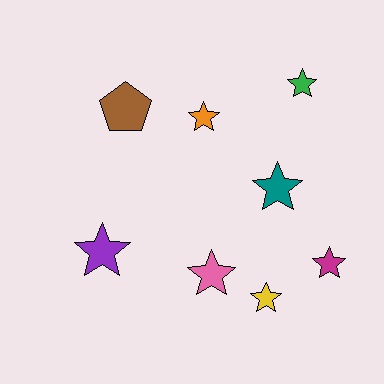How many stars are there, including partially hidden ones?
There are 7 stars.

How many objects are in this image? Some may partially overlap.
There are 8 objects.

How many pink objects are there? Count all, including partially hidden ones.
There is 1 pink object.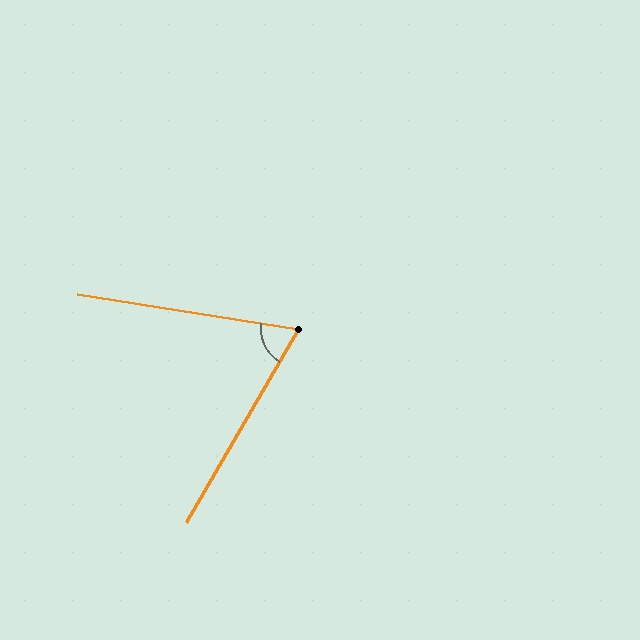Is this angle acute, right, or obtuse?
It is acute.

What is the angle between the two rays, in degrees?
Approximately 69 degrees.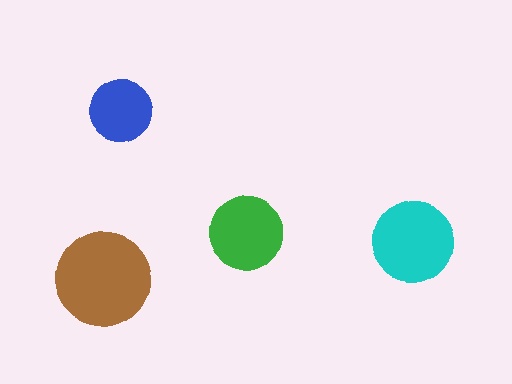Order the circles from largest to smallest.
the brown one, the cyan one, the green one, the blue one.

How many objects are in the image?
There are 4 objects in the image.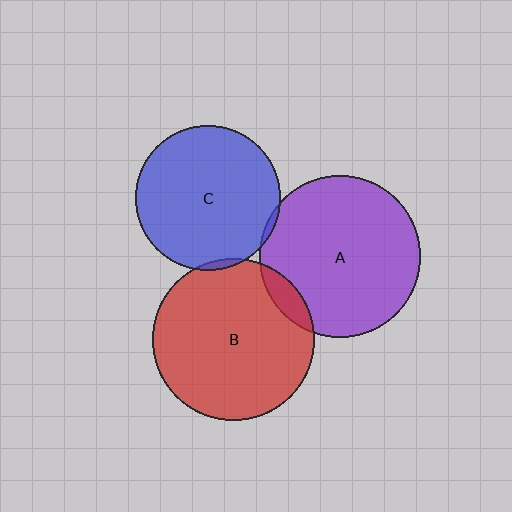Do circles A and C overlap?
Yes.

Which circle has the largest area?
Circle B (red).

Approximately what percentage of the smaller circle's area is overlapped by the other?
Approximately 5%.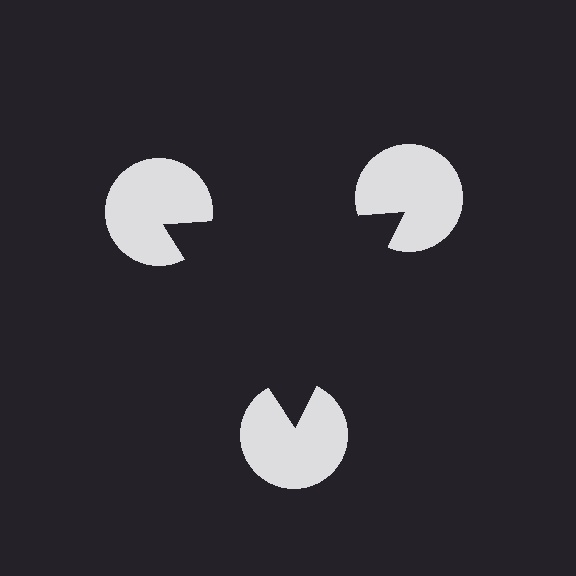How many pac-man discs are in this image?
There are 3 — one at each vertex of the illusory triangle.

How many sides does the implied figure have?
3 sides.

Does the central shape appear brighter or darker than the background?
It typically appears slightly darker than the background, even though no actual brightness change is drawn.